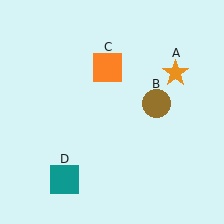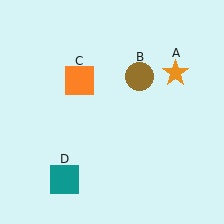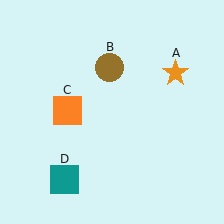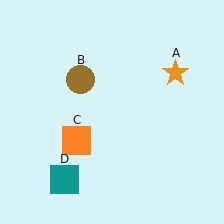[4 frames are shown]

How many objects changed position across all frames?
2 objects changed position: brown circle (object B), orange square (object C).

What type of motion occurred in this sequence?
The brown circle (object B), orange square (object C) rotated counterclockwise around the center of the scene.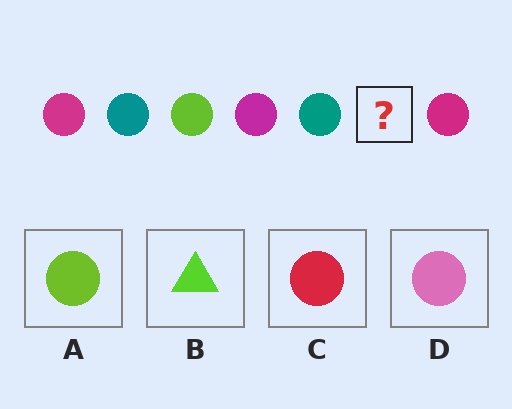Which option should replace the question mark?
Option A.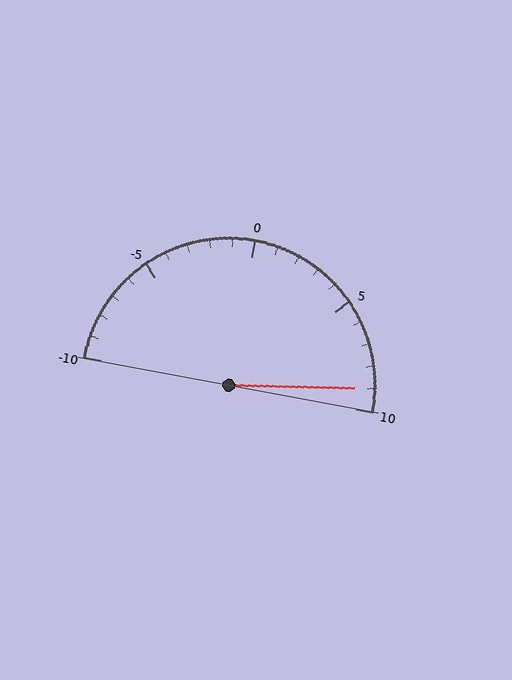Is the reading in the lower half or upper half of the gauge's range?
The reading is in the upper half of the range (-10 to 10).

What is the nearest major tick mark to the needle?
The nearest major tick mark is 10.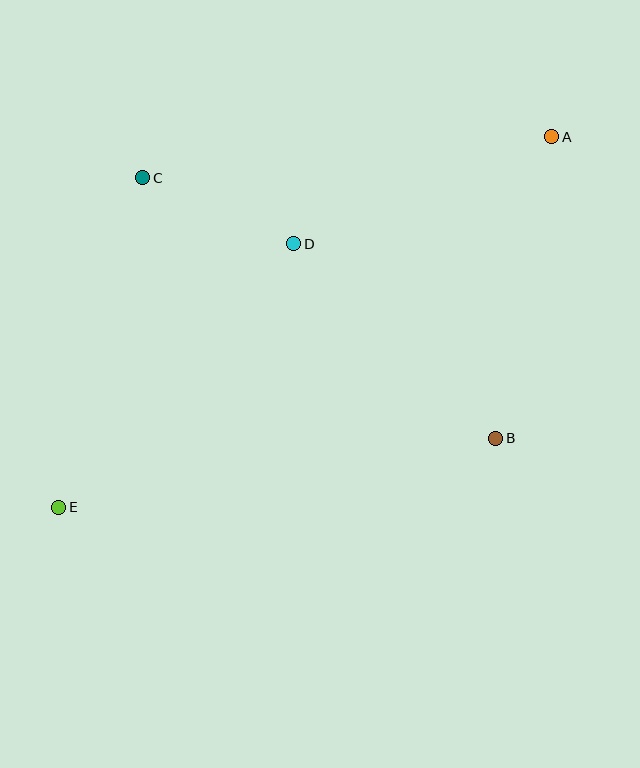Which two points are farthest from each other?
Points A and E are farthest from each other.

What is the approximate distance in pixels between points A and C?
The distance between A and C is approximately 411 pixels.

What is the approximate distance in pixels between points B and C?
The distance between B and C is approximately 439 pixels.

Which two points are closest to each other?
Points C and D are closest to each other.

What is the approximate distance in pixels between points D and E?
The distance between D and E is approximately 353 pixels.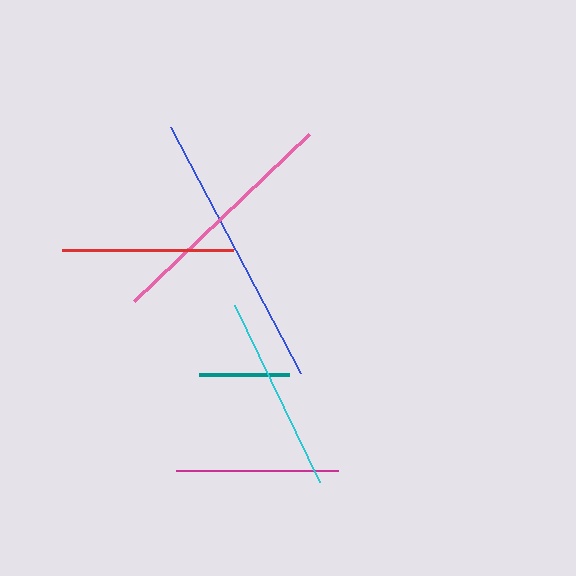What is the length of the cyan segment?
The cyan segment is approximately 197 pixels long.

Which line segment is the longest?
The blue line is the longest at approximately 278 pixels.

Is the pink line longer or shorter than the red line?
The pink line is longer than the red line.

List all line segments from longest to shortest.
From longest to shortest: blue, pink, cyan, red, magenta, teal.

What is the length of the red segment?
The red segment is approximately 171 pixels long.